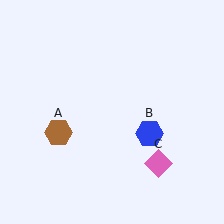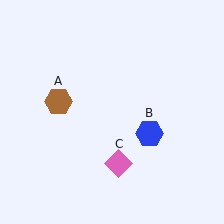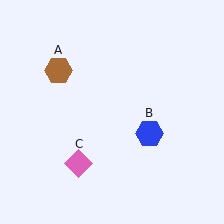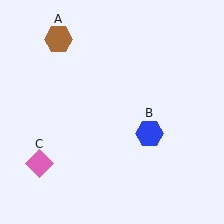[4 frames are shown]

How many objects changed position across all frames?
2 objects changed position: brown hexagon (object A), pink diamond (object C).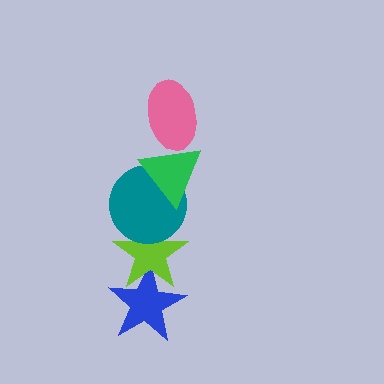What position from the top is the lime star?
The lime star is 4th from the top.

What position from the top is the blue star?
The blue star is 5th from the top.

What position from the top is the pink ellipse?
The pink ellipse is 1st from the top.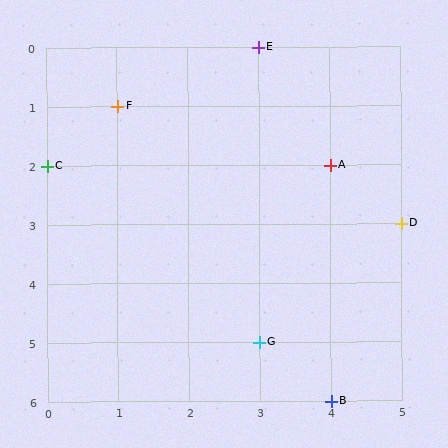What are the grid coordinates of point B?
Point B is at grid coordinates (4, 6).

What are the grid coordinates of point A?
Point A is at grid coordinates (4, 2).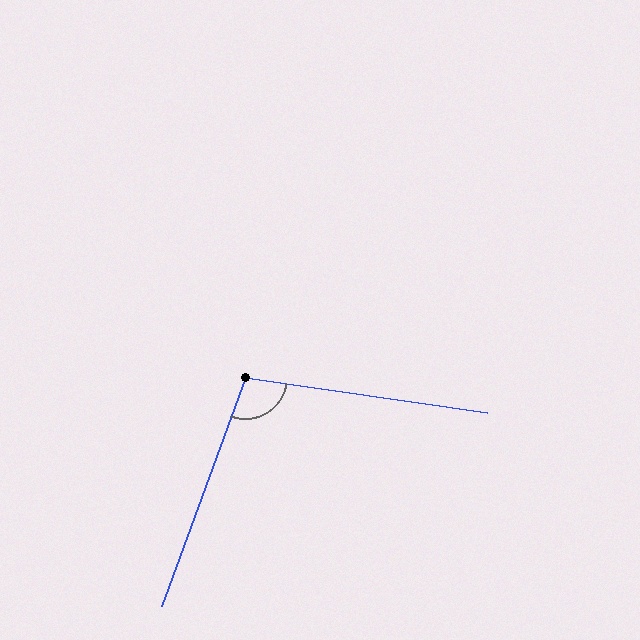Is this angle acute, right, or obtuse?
It is obtuse.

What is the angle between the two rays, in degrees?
Approximately 102 degrees.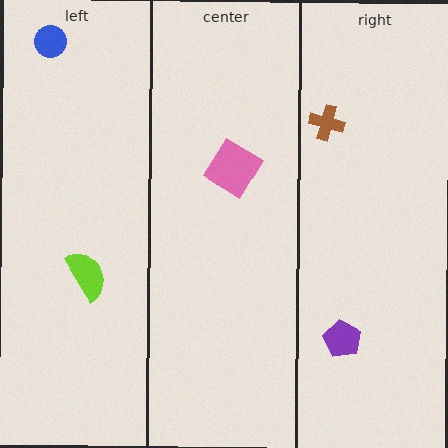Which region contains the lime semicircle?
The left region.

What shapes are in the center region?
The pink diamond.